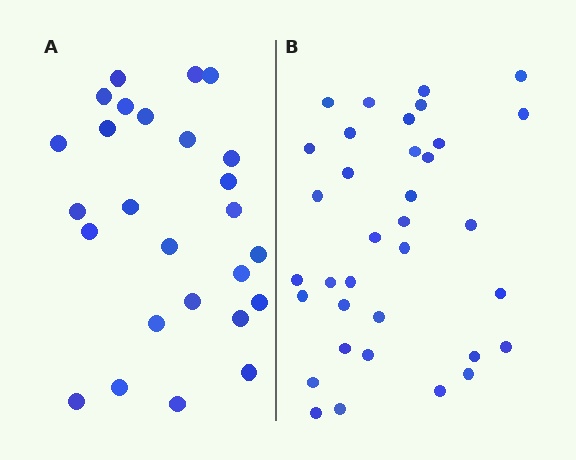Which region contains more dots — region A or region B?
Region B (the right region) has more dots.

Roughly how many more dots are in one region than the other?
Region B has roughly 8 or so more dots than region A.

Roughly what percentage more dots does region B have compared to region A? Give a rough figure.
About 35% more.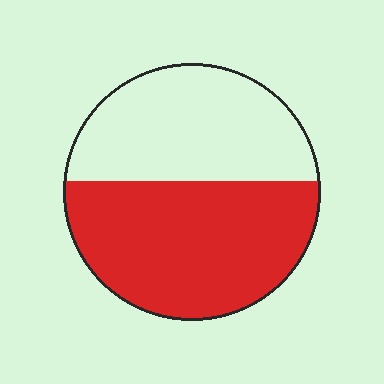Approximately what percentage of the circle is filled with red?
Approximately 55%.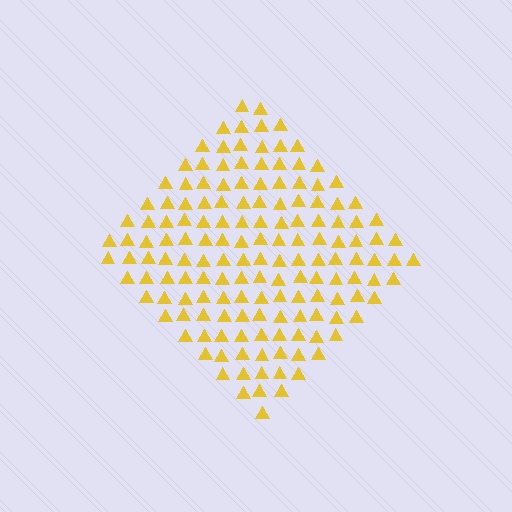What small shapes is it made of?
It is made of small triangles.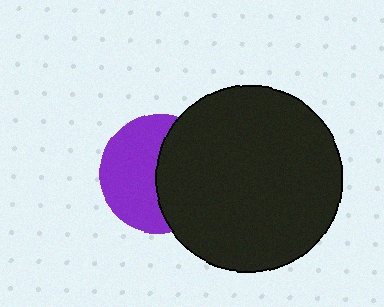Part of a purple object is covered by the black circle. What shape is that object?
It is a circle.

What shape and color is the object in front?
The object in front is a black circle.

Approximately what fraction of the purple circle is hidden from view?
Roughly 47% of the purple circle is hidden behind the black circle.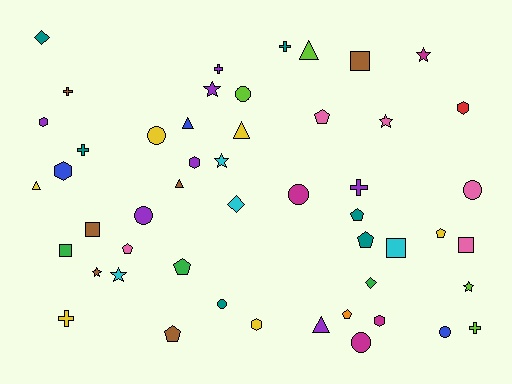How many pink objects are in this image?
There are 5 pink objects.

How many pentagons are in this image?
There are 8 pentagons.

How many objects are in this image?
There are 50 objects.